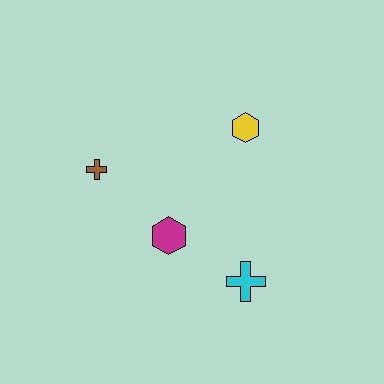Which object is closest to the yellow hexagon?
The magenta hexagon is closest to the yellow hexagon.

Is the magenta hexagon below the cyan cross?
No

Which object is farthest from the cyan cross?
The brown cross is farthest from the cyan cross.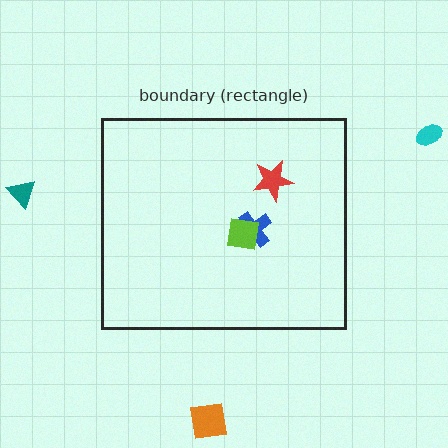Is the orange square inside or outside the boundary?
Outside.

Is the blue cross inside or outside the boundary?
Inside.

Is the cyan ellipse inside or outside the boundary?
Outside.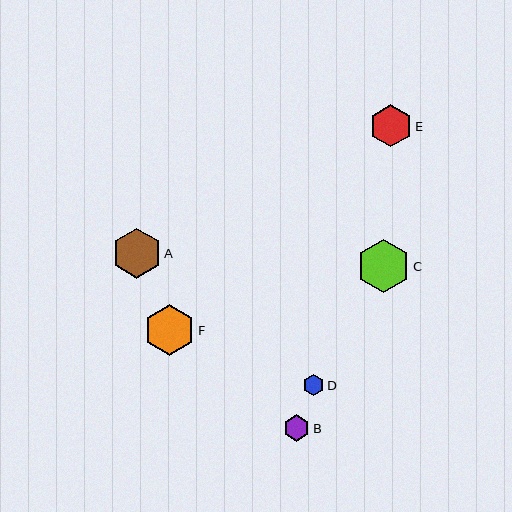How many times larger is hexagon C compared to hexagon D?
Hexagon C is approximately 2.5 times the size of hexagon D.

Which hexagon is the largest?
Hexagon C is the largest with a size of approximately 53 pixels.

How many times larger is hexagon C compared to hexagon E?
Hexagon C is approximately 1.3 times the size of hexagon E.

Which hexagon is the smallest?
Hexagon D is the smallest with a size of approximately 21 pixels.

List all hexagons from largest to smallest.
From largest to smallest: C, F, A, E, B, D.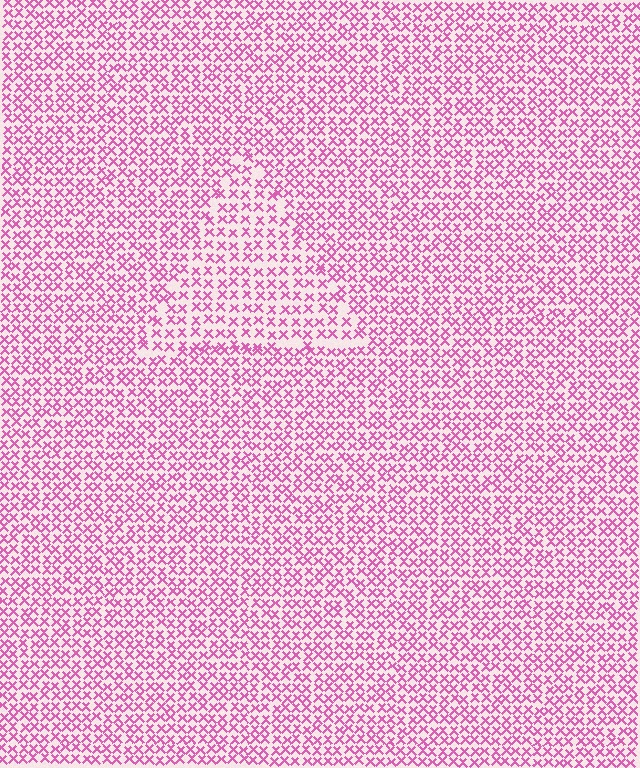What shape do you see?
I see a triangle.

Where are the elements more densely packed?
The elements are more densely packed outside the triangle boundary.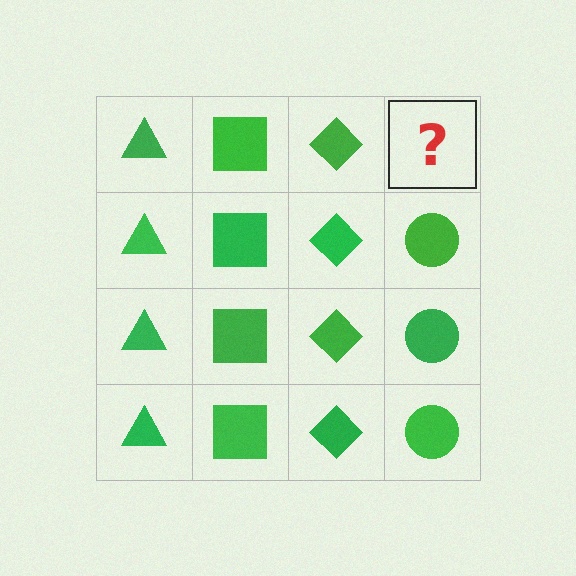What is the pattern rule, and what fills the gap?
The rule is that each column has a consistent shape. The gap should be filled with a green circle.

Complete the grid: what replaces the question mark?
The question mark should be replaced with a green circle.